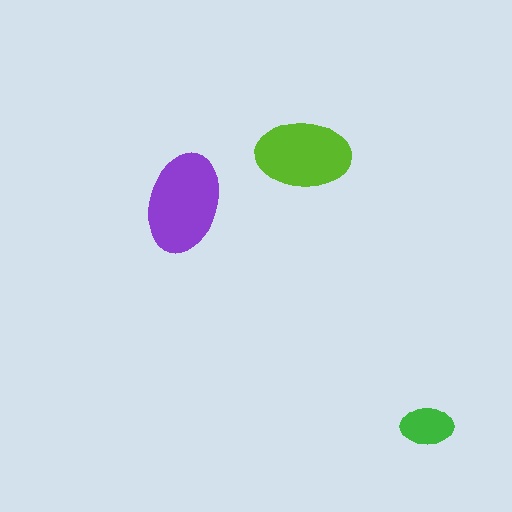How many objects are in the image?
There are 3 objects in the image.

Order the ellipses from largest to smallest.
the purple one, the lime one, the green one.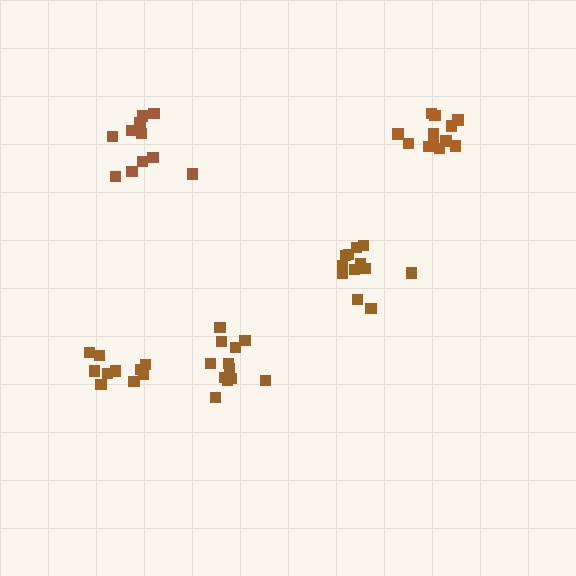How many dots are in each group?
Group 1: 11 dots, Group 2: 10 dots, Group 3: 12 dots, Group 4: 12 dots, Group 5: 12 dots (57 total).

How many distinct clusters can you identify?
There are 5 distinct clusters.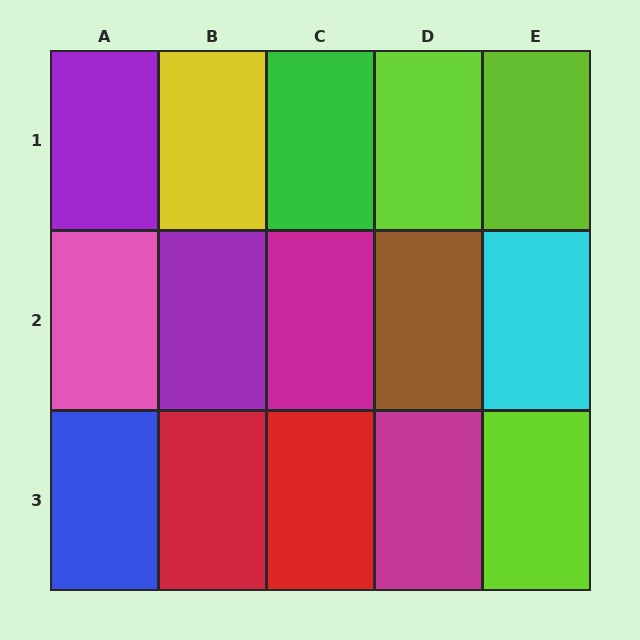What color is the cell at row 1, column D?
Lime.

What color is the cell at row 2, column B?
Purple.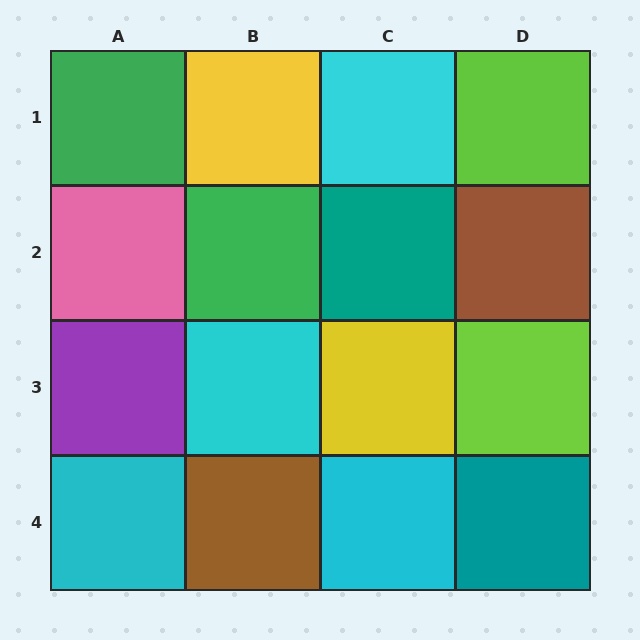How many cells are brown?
2 cells are brown.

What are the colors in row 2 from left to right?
Pink, green, teal, brown.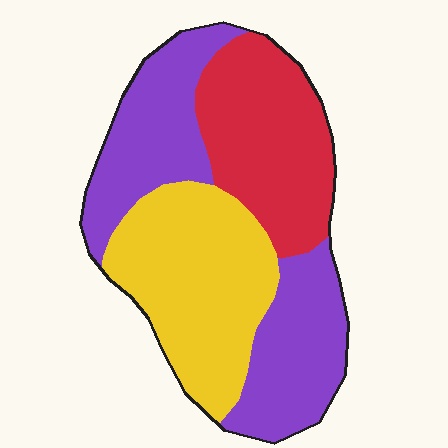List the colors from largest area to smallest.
From largest to smallest: purple, yellow, red.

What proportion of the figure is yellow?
Yellow takes up about one third (1/3) of the figure.